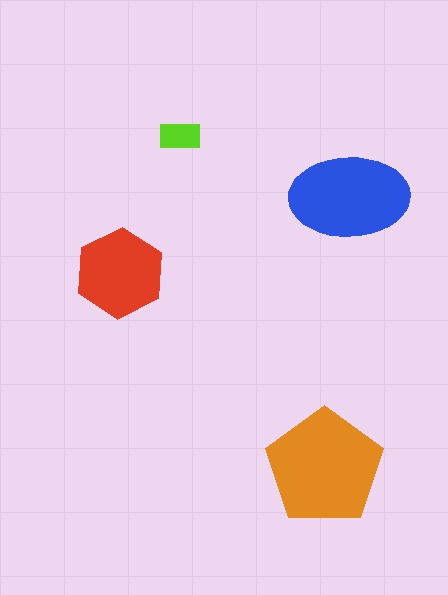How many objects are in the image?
There are 4 objects in the image.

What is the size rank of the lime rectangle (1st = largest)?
4th.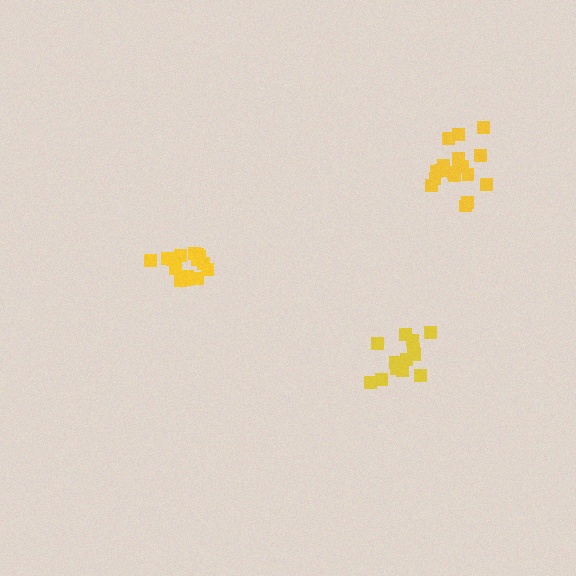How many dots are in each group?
Group 1: 13 dots, Group 2: 15 dots, Group 3: 18 dots (46 total).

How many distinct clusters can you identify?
There are 3 distinct clusters.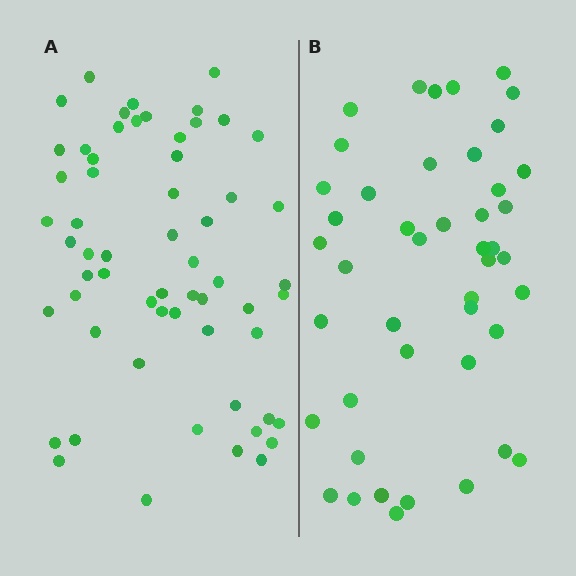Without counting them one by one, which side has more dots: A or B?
Region A (the left region) has more dots.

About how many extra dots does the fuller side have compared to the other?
Region A has approximately 15 more dots than region B.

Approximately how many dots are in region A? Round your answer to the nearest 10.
About 60 dots.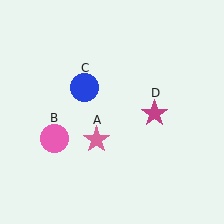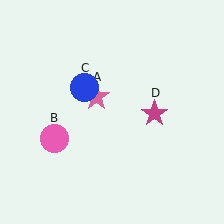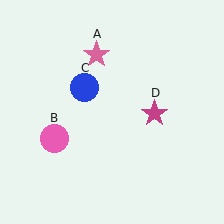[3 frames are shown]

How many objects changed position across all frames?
1 object changed position: pink star (object A).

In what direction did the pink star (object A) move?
The pink star (object A) moved up.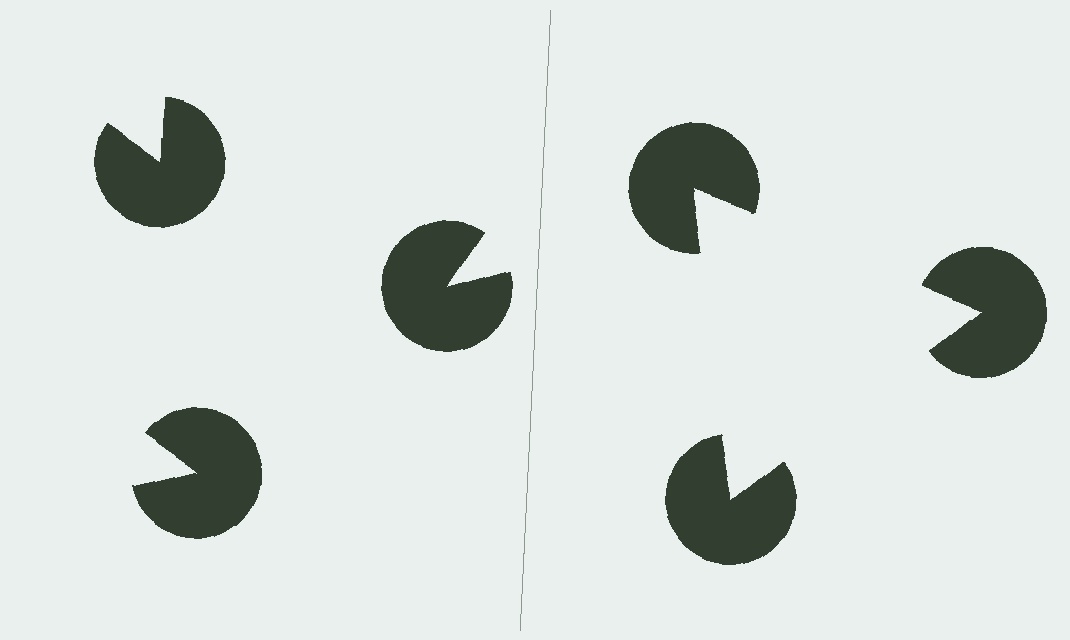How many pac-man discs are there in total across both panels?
6 — 3 on each side.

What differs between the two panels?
The pac-man discs are positioned identically on both sides; only the wedge orientations differ. On the right they align to a triangle; on the left they are misaligned.